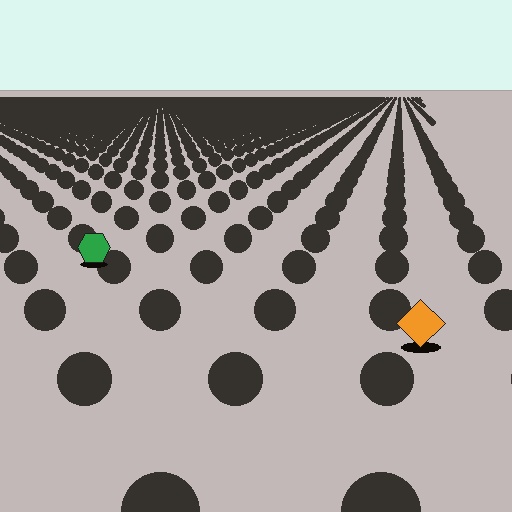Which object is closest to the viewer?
The orange diamond is closest. The texture marks near it are larger and more spread out.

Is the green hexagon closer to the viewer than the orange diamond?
No. The orange diamond is closer — you can tell from the texture gradient: the ground texture is coarser near it.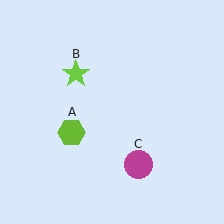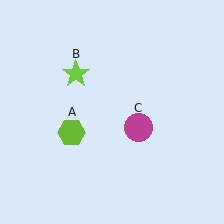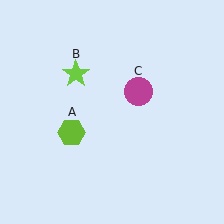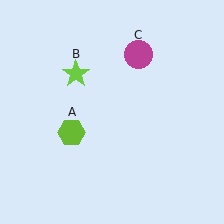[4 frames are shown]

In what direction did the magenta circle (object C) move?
The magenta circle (object C) moved up.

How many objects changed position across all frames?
1 object changed position: magenta circle (object C).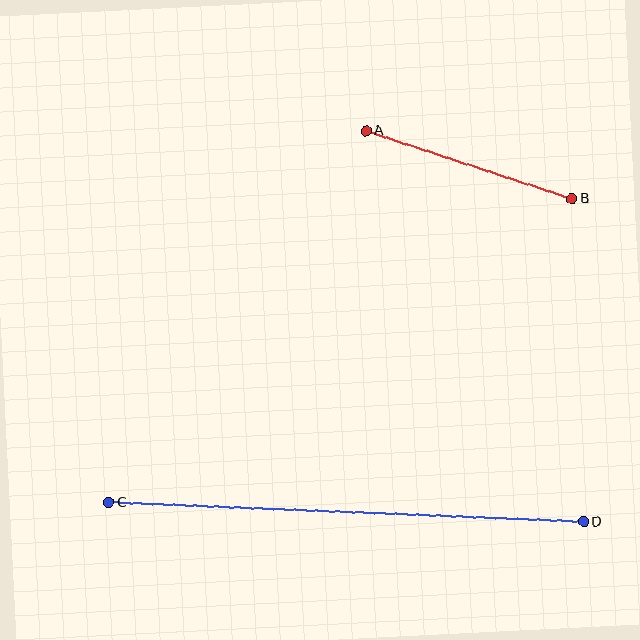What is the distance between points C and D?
The distance is approximately 475 pixels.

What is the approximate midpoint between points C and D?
The midpoint is at approximately (346, 512) pixels.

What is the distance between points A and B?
The distance is approximately 217 pixels.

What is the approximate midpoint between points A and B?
The midpoint is at approximately (469, 164) pixels.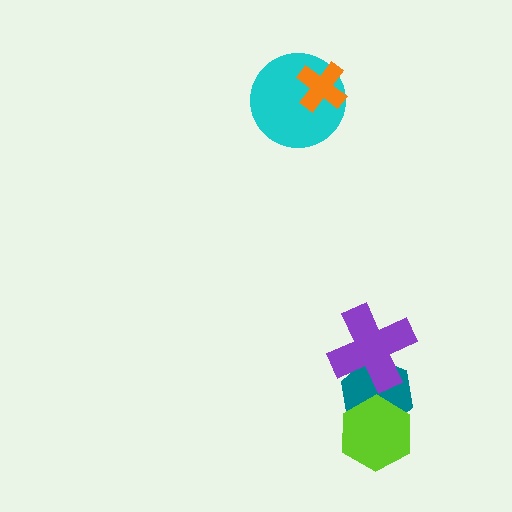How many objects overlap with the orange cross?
1 object overlaps with the orange cross.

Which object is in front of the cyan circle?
The orange cross is in front of the cyan circle.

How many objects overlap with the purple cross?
1 object overlaps with the purple cross.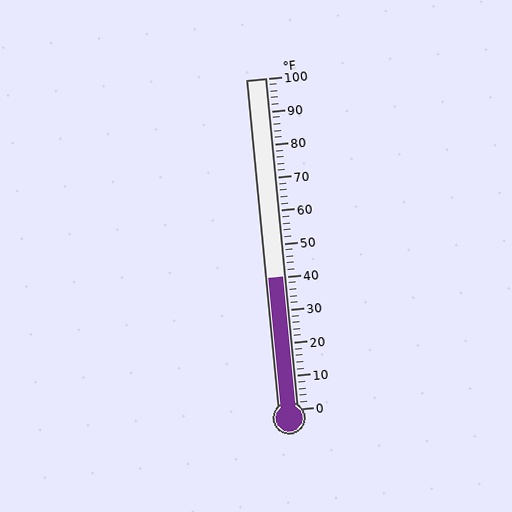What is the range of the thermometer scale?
The thermometer scale ranges from 0°F to 100°F.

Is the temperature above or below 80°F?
The temperature is below 80°F.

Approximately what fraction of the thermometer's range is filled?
The thermometer is filled to approximately 40% of its range.